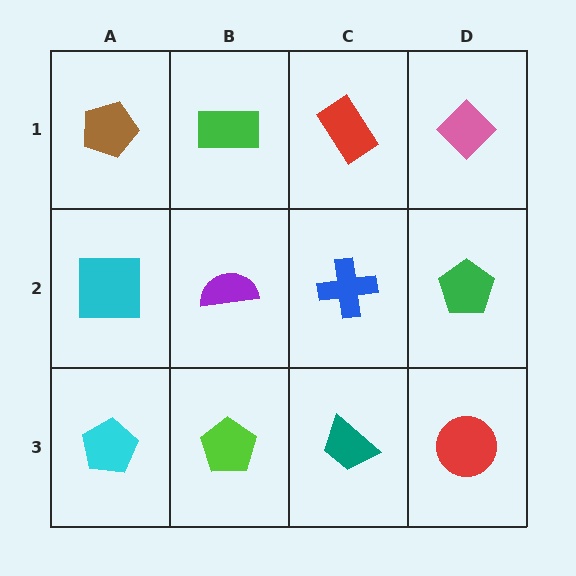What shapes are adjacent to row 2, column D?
A pink diamond (row 1, column D), a red circle (row 3, column D), a blue cross (row 2, column C).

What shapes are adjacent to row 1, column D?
A green pentagon (row 2, column D), a red rectangle (row 1, column C).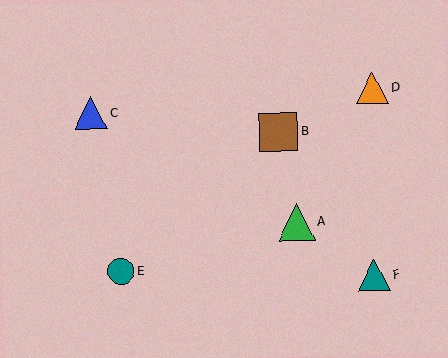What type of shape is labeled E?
Shape E is a teal circle.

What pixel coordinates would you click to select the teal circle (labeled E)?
Click at (121, 272) to select the teal circle E.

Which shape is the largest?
The brown square (labeled B) is the largest.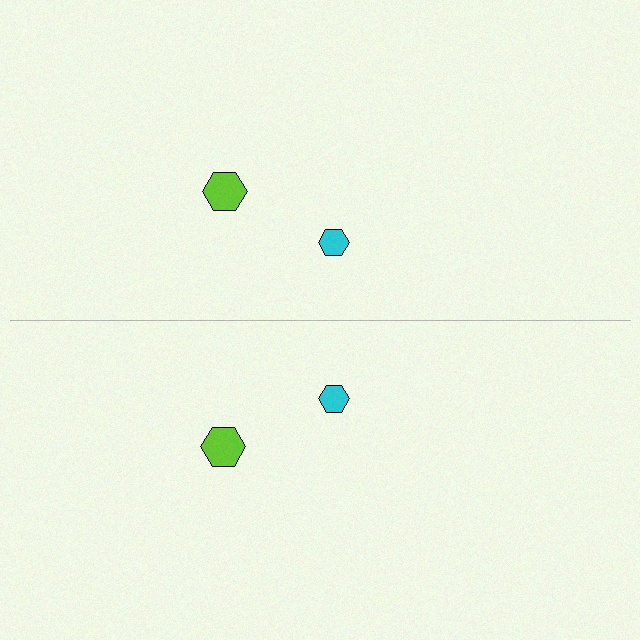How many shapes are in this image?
There are 4 shapes in this image.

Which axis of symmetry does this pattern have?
The pattern has a horizontal axis of symmetry running through the center of the image.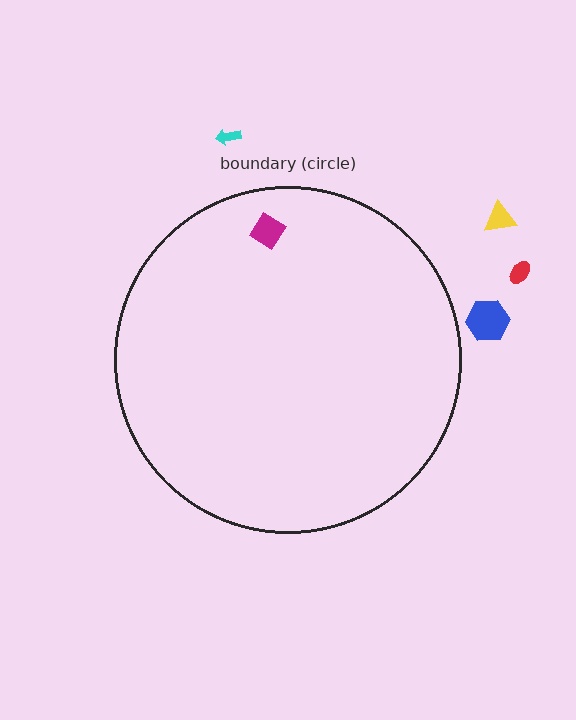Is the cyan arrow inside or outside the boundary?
Outside.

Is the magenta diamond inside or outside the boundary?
Inside.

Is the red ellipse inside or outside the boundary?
Outside.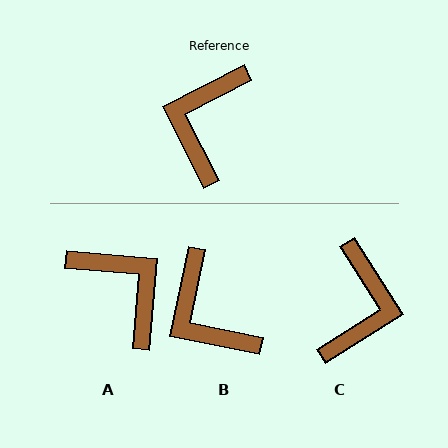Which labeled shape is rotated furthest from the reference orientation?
C, about 175 degrees away.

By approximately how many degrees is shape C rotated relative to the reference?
Approximately 175 degrees clockwise.